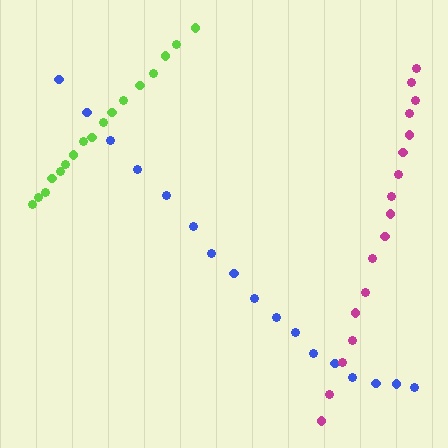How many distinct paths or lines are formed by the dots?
There are 3 distinct paths.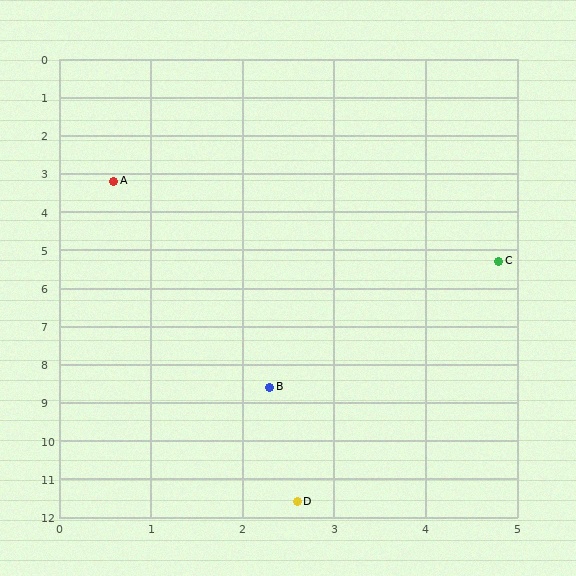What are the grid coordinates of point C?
Point C is at approximately (4.8, 5.3).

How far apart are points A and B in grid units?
Points A and B are about 5.7 grid units apart.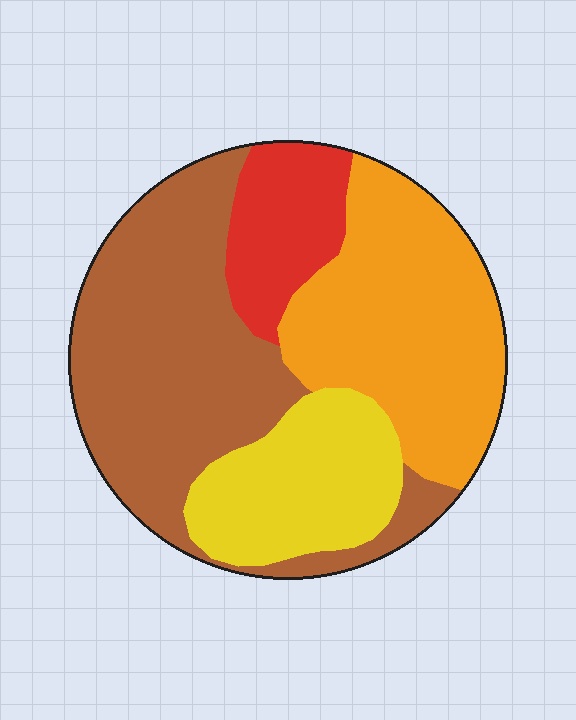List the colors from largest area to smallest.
From largest to smallest: brown, orange, yellow, red.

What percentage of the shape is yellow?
Yellow covers 18% of the shape.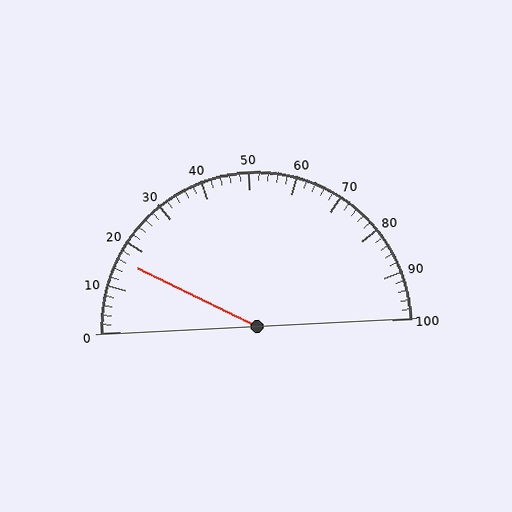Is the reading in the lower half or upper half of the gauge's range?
The reading is in the lower half of the range (0 to 100).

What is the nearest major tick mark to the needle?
The nearest major tick mark is 20.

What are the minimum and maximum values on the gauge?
The gauge ranges from 0 to 100.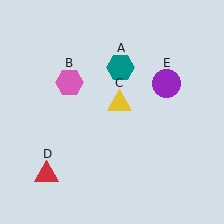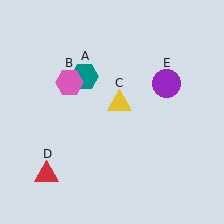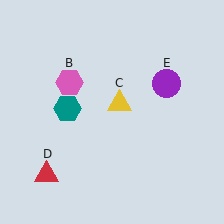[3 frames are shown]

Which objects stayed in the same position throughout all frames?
Pink hexagon (object B) and yellow triangle (object C) and red triangle (object D) and purple circle (object E) remained stationary.